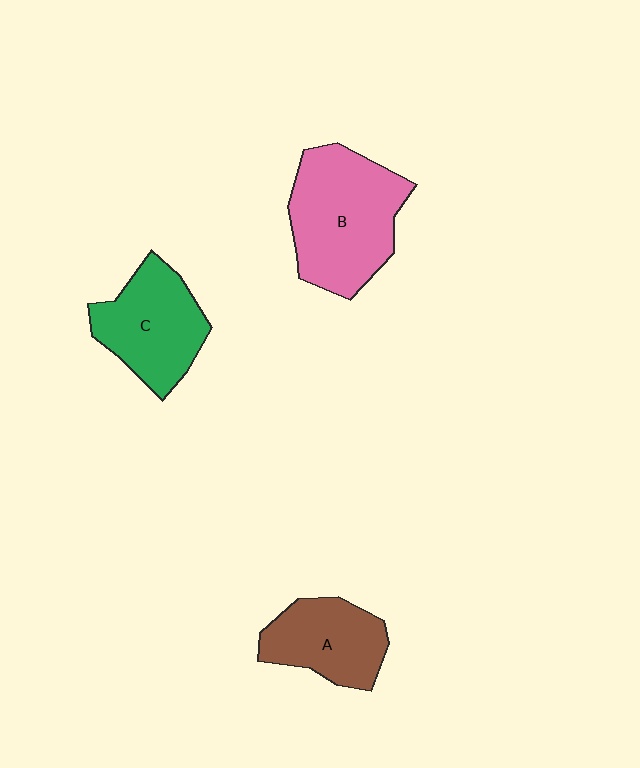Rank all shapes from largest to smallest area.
From largest to smallest: B (pink), C (green), A (brown).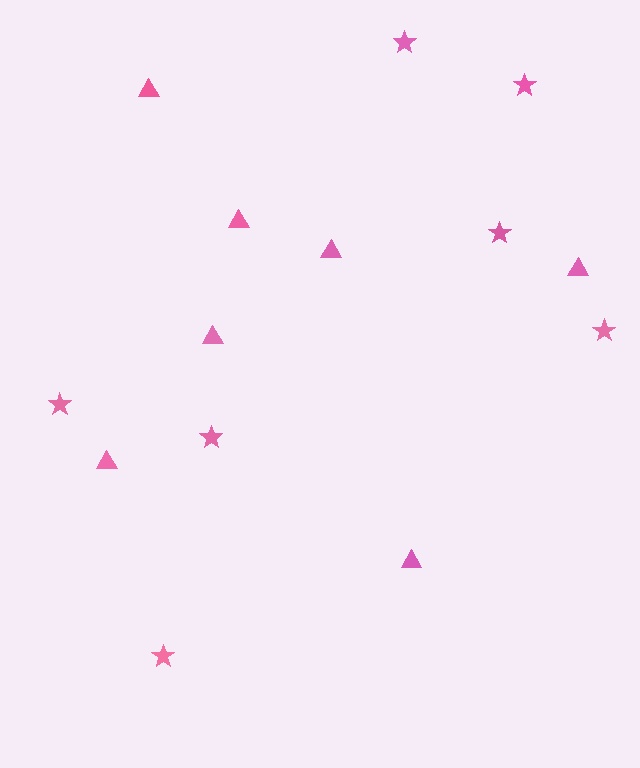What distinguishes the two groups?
There are 2 groups: one group of triangles (7) and one group of stars (7).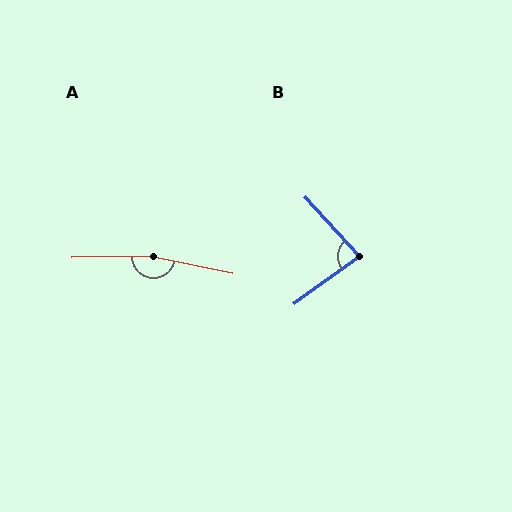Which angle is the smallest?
B, at approximately 83 degrees.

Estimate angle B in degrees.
Approximately 83 degrees.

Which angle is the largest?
A, at approximately 168 degrees.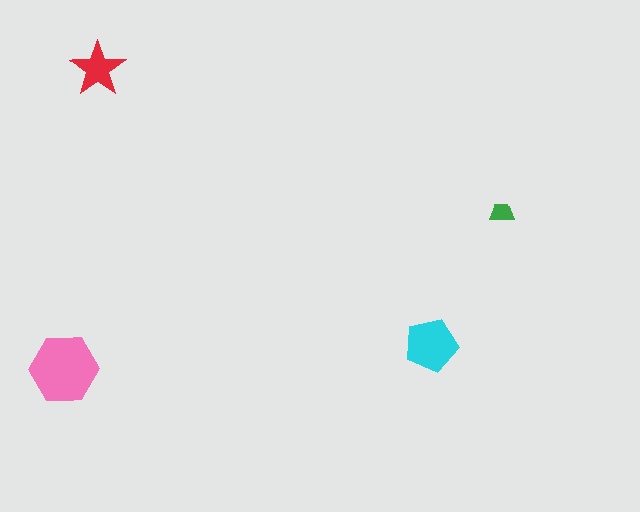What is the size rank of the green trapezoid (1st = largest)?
4th.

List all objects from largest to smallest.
The pink hexagon, the cyan pentagon, the red star, the green trapezoid.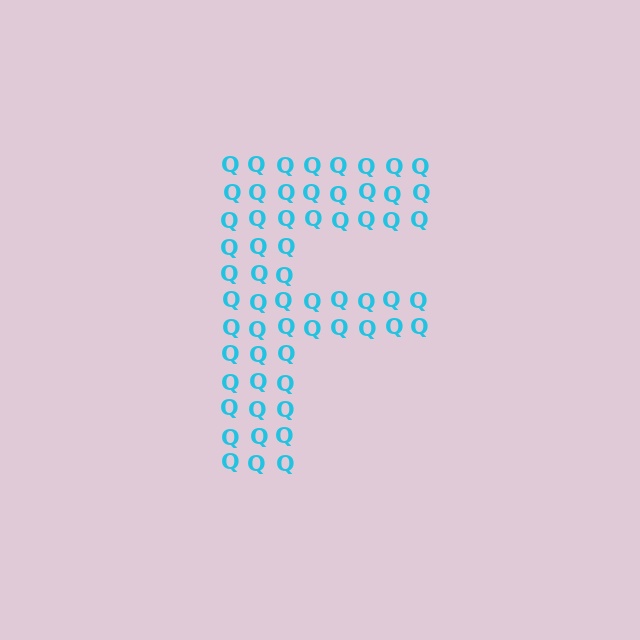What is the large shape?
The large shape is the letter F.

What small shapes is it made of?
It is made of small letter Q's.